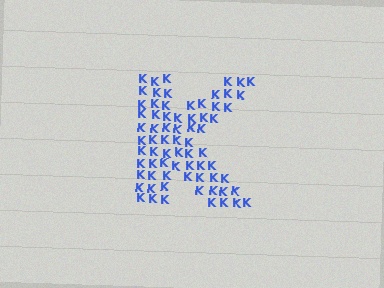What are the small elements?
The small elements are letter K's.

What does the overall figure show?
The overall figure shows the letter K.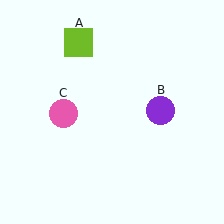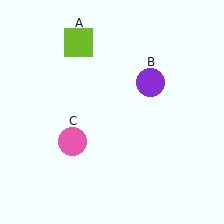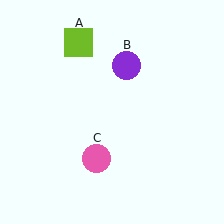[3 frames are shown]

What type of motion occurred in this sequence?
The purple circle (object B), pink circle (object C) rotated counterclockwise around the center of the scene.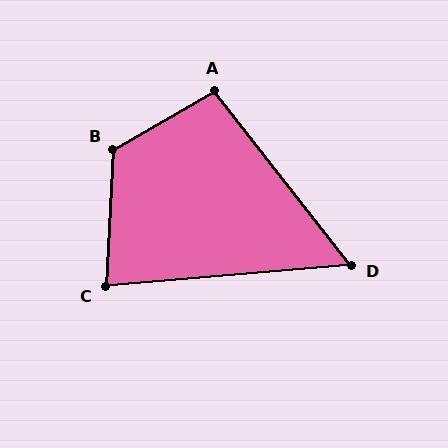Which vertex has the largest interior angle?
B, at approximately 123 degrees.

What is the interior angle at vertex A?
Approximately 98 degrees (obtuse).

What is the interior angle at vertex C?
Approximately 82 degrees (acute).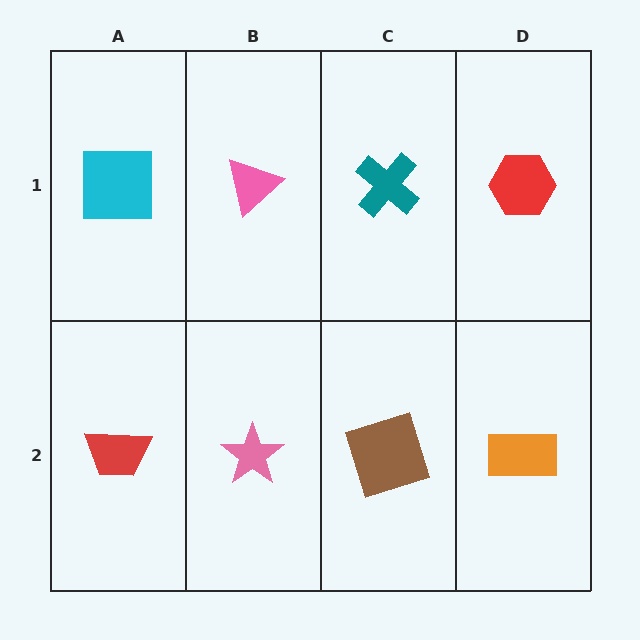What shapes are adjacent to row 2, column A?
A cyan square (row 1, column A), a pink star (row 2, column B).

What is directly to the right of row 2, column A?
A pink star.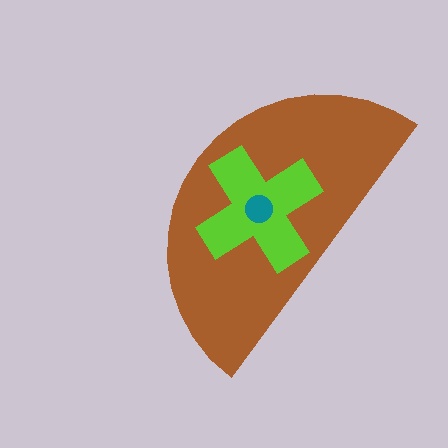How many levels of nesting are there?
3.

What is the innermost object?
The teal circle.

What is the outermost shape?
The brown semicircle.